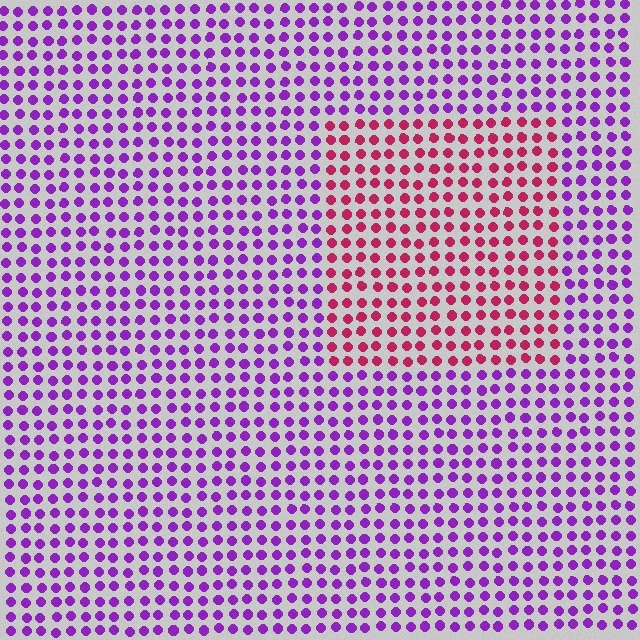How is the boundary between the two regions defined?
The boundary is defined purely by a slight shift in hue (about 54 degrees). Spacing, size, and orientation are identical on both sides.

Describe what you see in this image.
The image is filled with small purple elements in a uniform arrangement. A rectangle-shaped region is visible where the elements are tinted to a slightly different hue, forming a subtle color boundary.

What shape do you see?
I see a rectangle.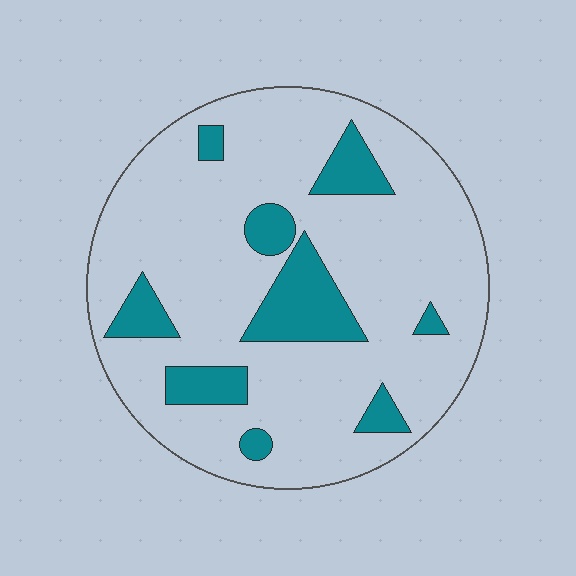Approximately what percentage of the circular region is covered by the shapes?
Approximately 20%.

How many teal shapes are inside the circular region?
9.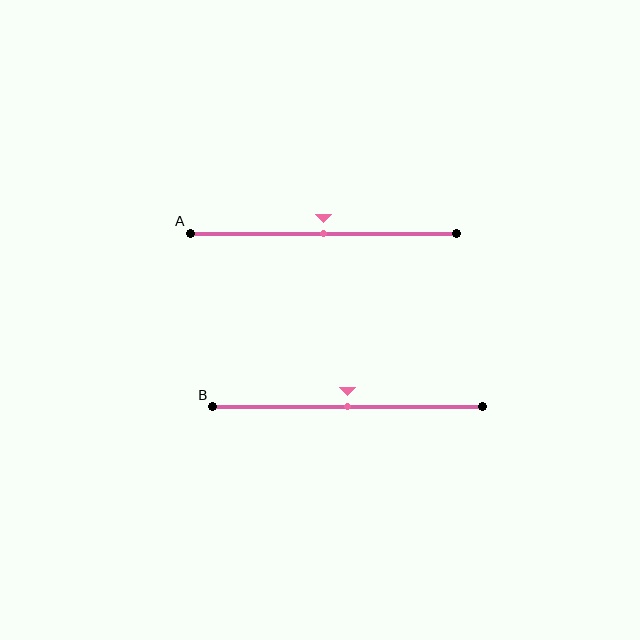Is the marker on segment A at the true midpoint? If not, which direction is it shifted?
Yes, the marker on segment A is at the true midpoint.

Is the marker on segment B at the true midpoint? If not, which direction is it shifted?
Yes, the marker on segment B is at the true midpoint.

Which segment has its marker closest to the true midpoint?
Segment A has its marker closest to the true midpoint.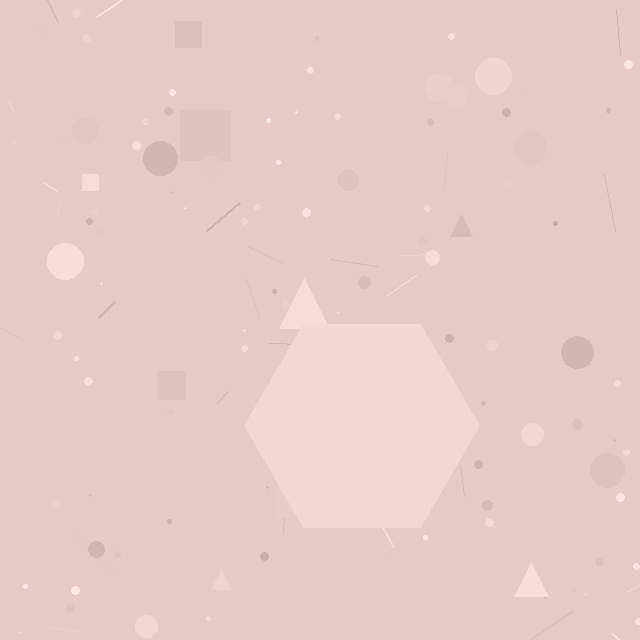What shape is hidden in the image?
A hexagon is hidden in the image.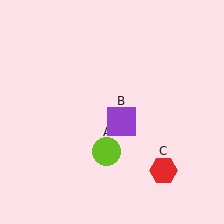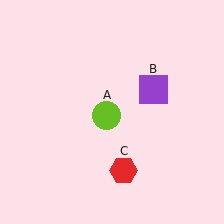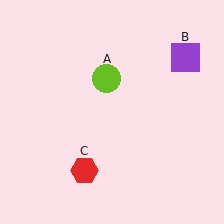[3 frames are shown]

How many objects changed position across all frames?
3 objects changed position: lime circle (object A), purple square (object B), red hexagon (object C).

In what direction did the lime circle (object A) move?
The lime circle (object A) moved up.